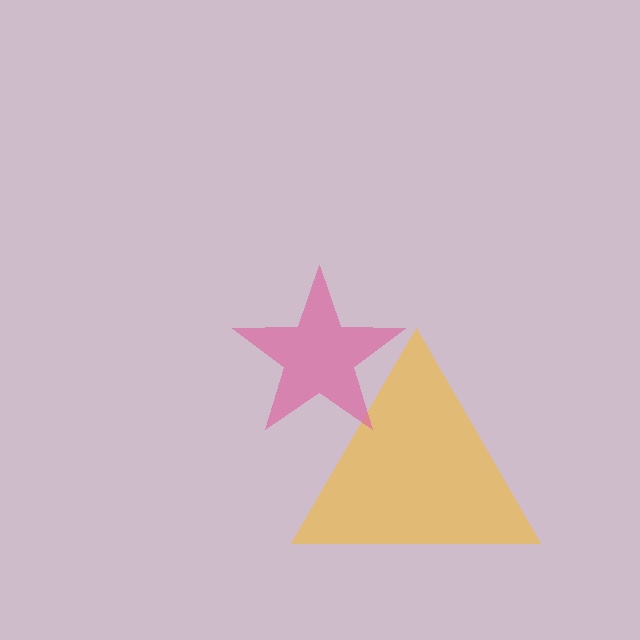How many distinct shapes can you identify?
There are 2 distinct shapes: a yellow triangle, a pink star.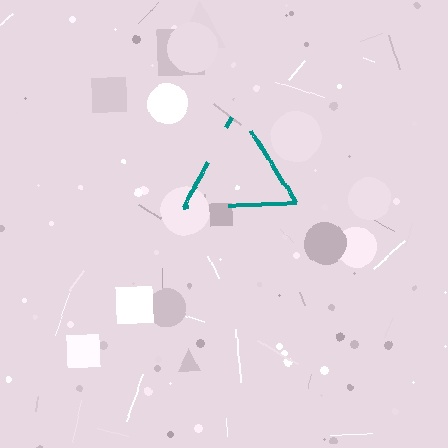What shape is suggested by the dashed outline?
The dashed outline suggests a triangle.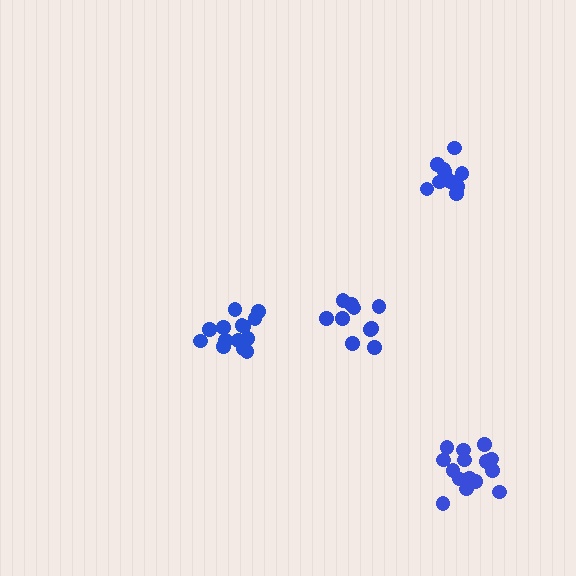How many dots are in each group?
Group 1: 16 dots, Group 2: 14 dots, Group 3: 10 dots, Group 4: 10 dots (50 total).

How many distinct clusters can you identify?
There are 4 distinct clusters.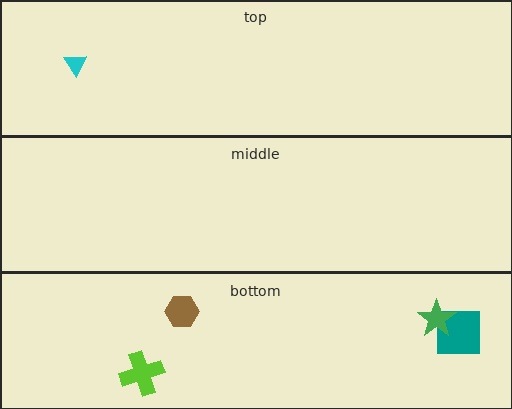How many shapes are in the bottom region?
4.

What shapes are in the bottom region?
The brown hexagon, the lime cross, the teal square, the green star.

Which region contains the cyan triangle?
The top region.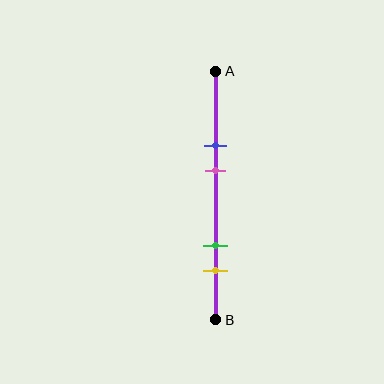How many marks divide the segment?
There are 4 marks dividing the segment.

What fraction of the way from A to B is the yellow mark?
The yellow mark is approximately 80% (0.8) of the way from A to B.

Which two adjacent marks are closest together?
The blue and pink marks are the closest adjacent pair.